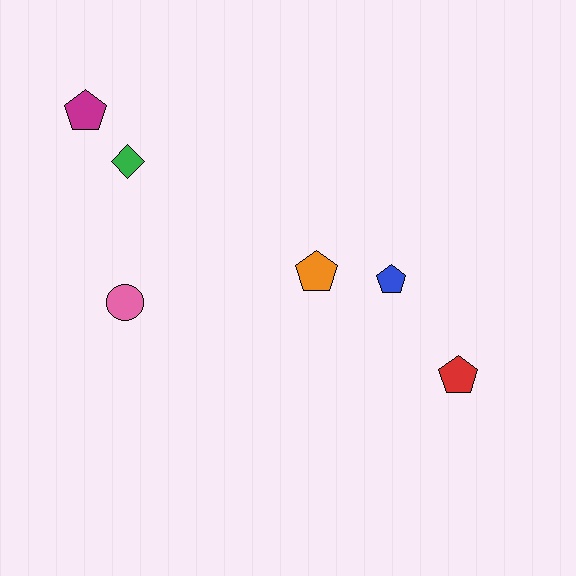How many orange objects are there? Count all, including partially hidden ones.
There is 1 orange object.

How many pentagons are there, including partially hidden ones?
There are 4 pentagons.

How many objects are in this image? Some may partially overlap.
There are 6 objects.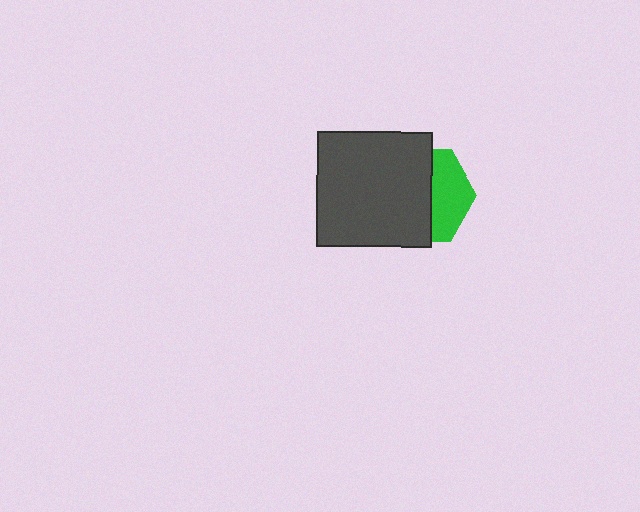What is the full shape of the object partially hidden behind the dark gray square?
The partially hidden object is a green hexagon.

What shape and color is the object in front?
The object in front is a dark gray square.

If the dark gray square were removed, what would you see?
You would see the complete green hexagon.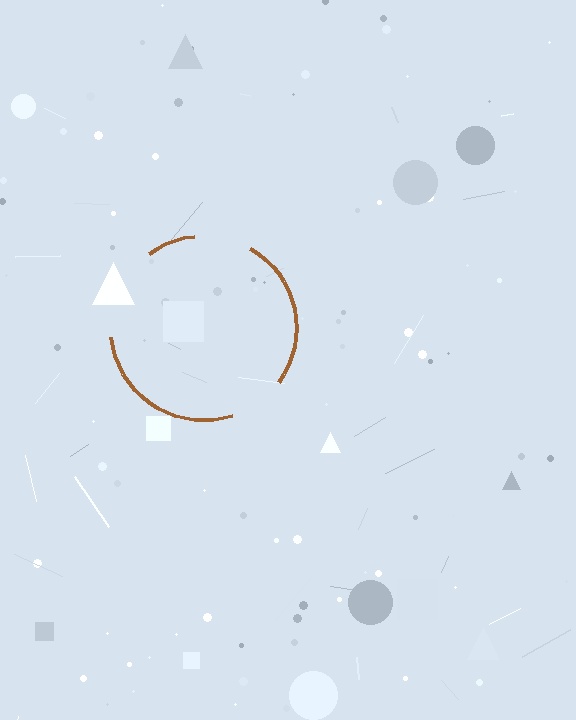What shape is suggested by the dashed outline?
The dashed outline suggests a circle.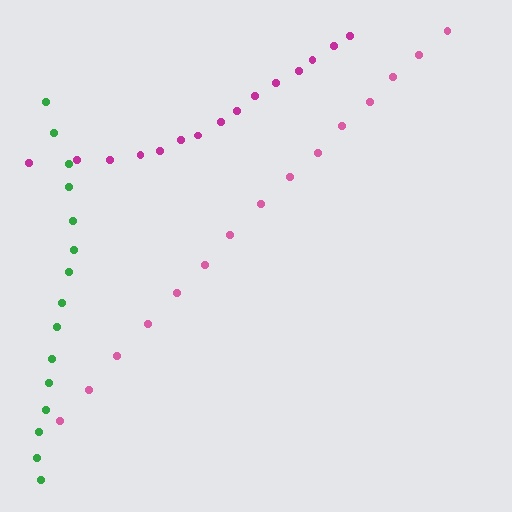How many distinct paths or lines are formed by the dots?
There are 3 distinct paths.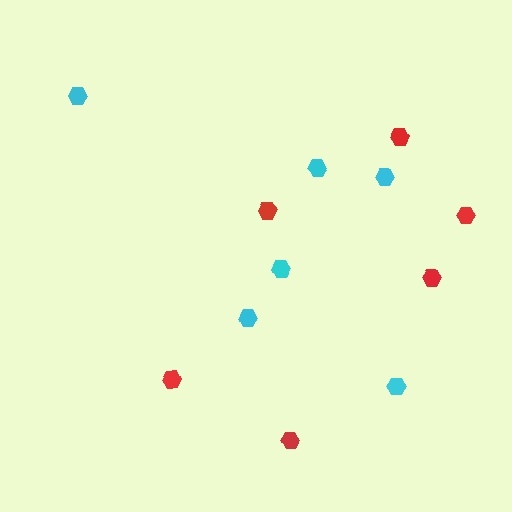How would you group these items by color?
There are 2 groups: one group of cyan hexagons (6) and one group of red hexagons (6).